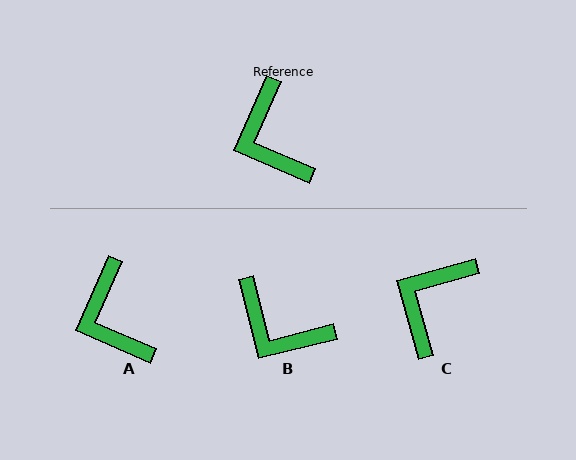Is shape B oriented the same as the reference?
No, it is off by about 38 degrees.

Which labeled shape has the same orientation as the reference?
A.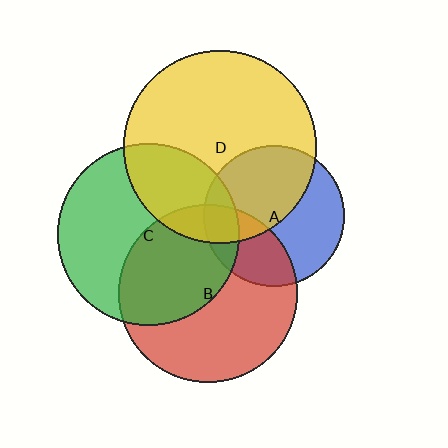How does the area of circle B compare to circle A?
Approximately 1.6 times.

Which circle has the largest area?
Circle D (yellow).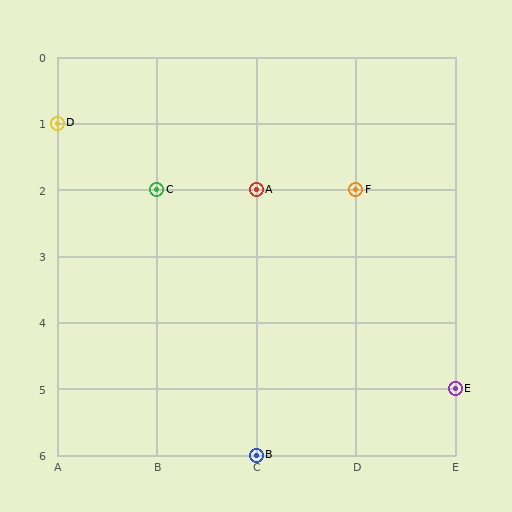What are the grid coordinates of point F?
Point F is at grid coordinates (D, 2).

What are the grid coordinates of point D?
Point D is at grid coordinates (A, 1).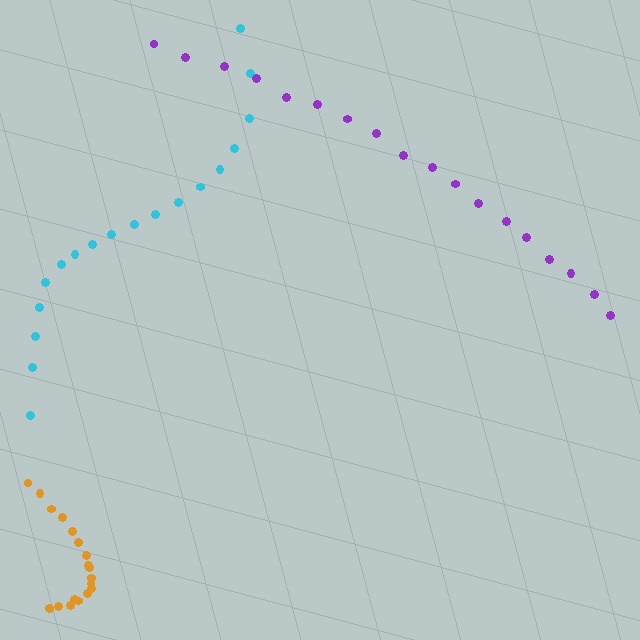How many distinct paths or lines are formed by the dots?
There are 3 distinct paths.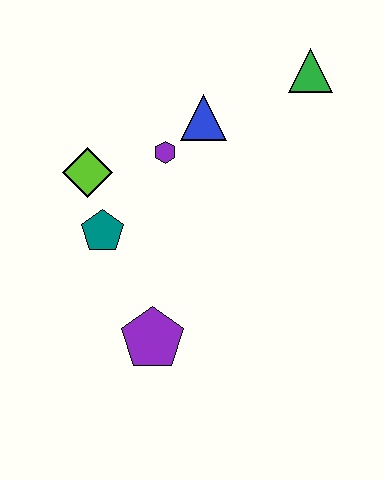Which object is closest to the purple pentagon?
The teal pentagon is closest to the purple pentagon.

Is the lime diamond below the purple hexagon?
Yes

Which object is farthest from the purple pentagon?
The green triangle is farthest from the purple pentagon.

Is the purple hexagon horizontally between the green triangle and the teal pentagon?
Yes